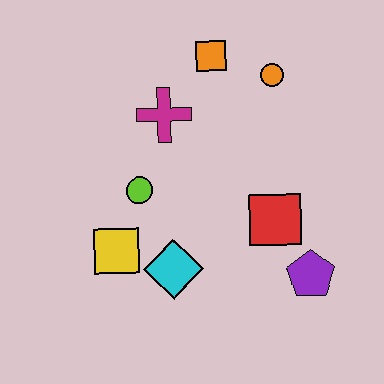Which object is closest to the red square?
The purple pentagon is closest to the red square.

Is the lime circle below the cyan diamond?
No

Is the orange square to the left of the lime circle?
No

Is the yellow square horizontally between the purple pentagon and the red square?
No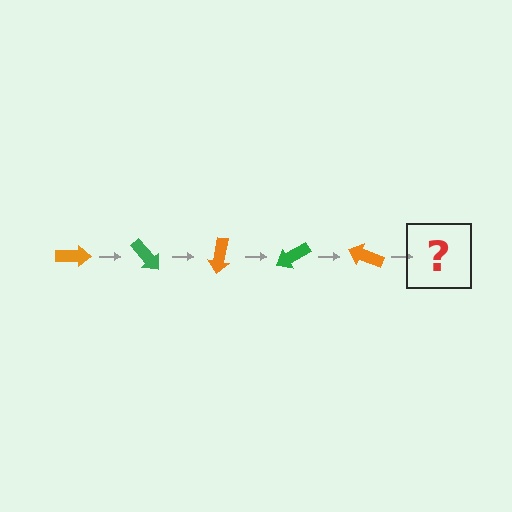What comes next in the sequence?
The next element should be a green arrow, rotated 250 degrees from the start.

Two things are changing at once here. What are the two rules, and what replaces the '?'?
The two rules are that it rotates 50 degrees each step and the color cycles through orange and green. The '?' should be a green arrow, rotated 250 degrees from the start.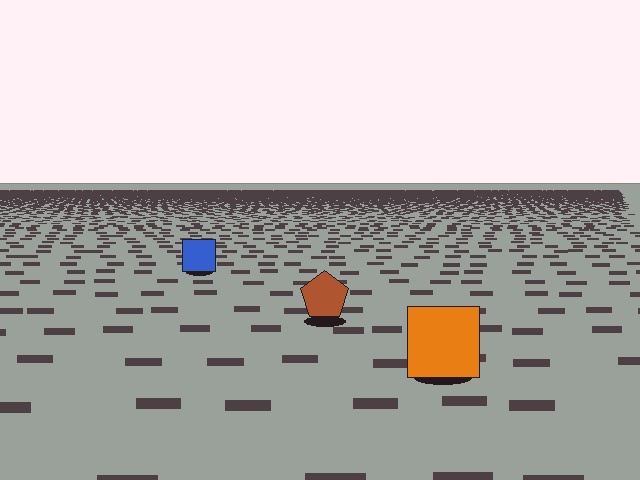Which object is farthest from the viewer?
The blue square is farthest from the viewer. It appears smaller and the ground texture around it is denser.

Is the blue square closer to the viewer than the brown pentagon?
No. The brown pentagon is closer — you can tell from the texture gradient: the ground texture is coarser near it.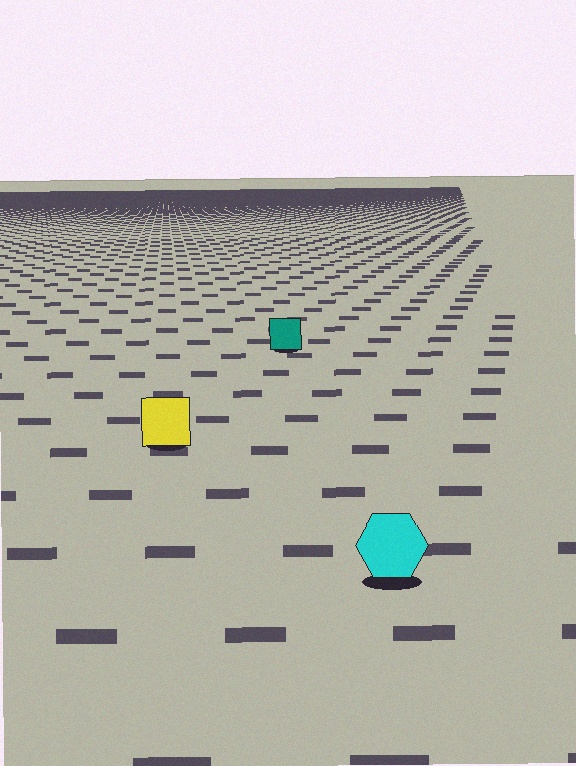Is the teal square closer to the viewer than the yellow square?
No. The yellow square is closer — you can tell from the texture gradient: the ground texture is coarser near it.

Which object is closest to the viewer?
The cyan hexagon is closest. The texture marks near it are larger and more spread out.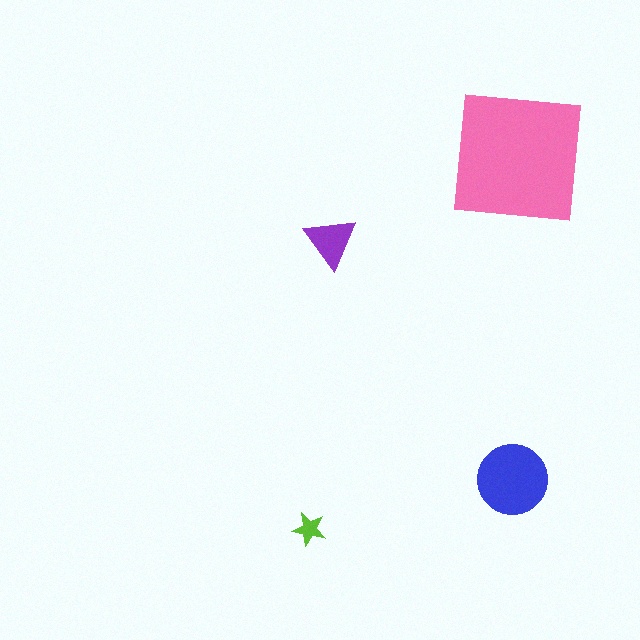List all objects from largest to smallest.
The pink square, the blue circle, the purple triangle, the lime star.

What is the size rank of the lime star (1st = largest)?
4th.